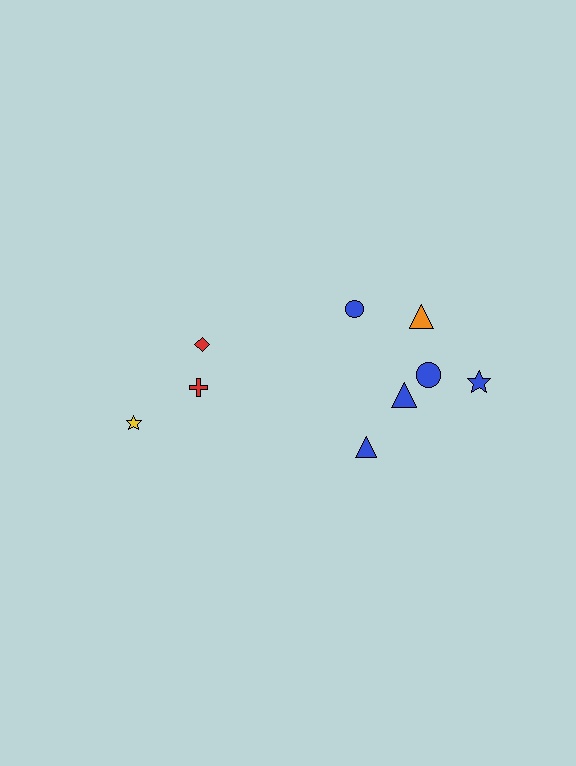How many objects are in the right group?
There are 6 objects.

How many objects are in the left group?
There are 3 objects.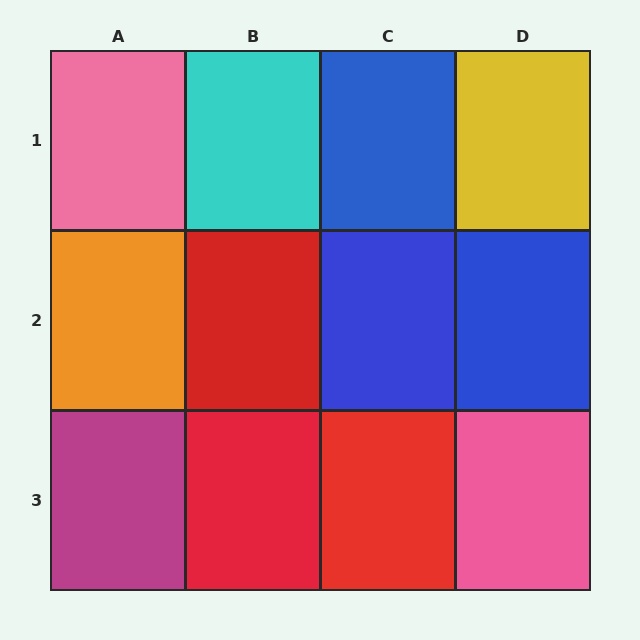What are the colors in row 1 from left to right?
Pink, cyan, blue, yellow.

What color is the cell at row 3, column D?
Pink.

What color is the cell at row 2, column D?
Blue.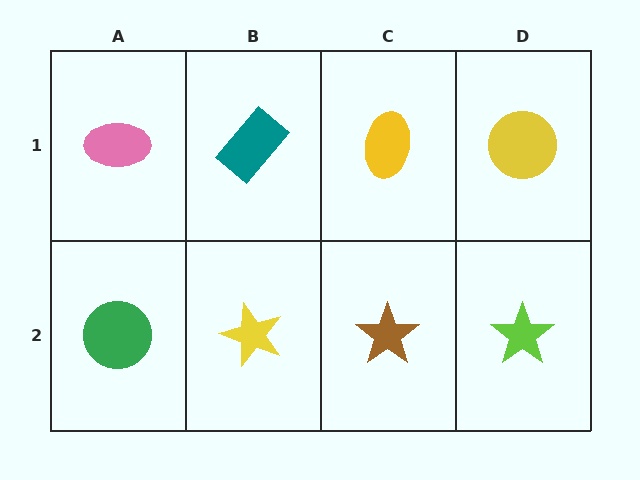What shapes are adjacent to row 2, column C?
A yellow ellipse (row 1, column C), a yellow star (row 2, column B), a lime star (row 2, column D).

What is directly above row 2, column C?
A yellow ellipse.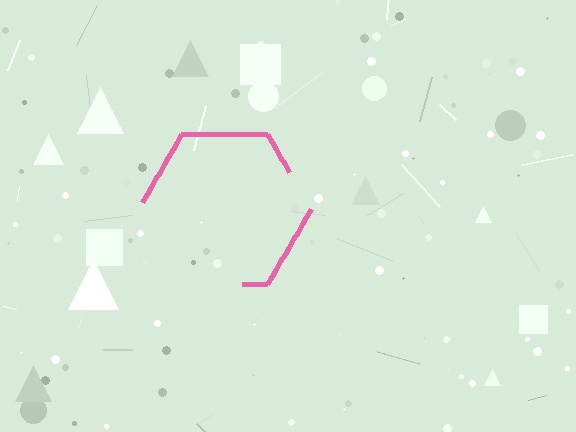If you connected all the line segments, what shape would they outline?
They would outline a hexagon.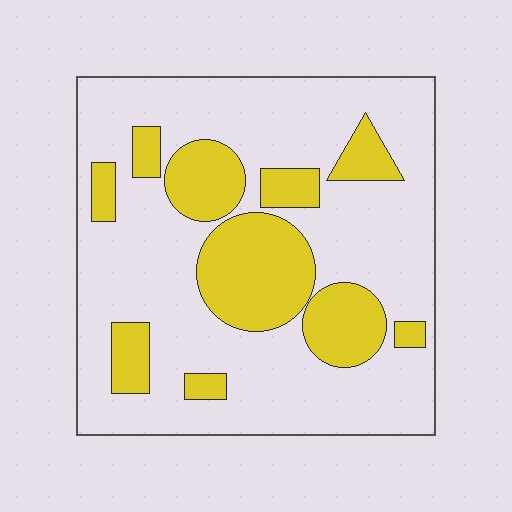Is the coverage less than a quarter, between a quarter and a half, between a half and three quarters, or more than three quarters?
Between a quarter and a half.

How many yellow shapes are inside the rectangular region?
10.